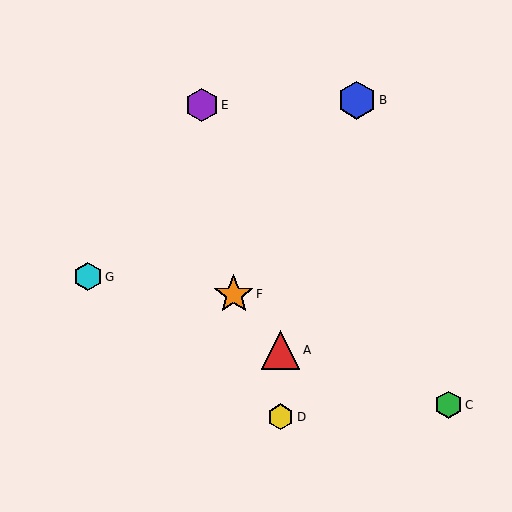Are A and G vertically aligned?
No, A is at x≈280 and G is at x≈88.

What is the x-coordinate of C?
Object C is at x≈448.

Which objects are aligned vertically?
Objects A, D are aligned vertically.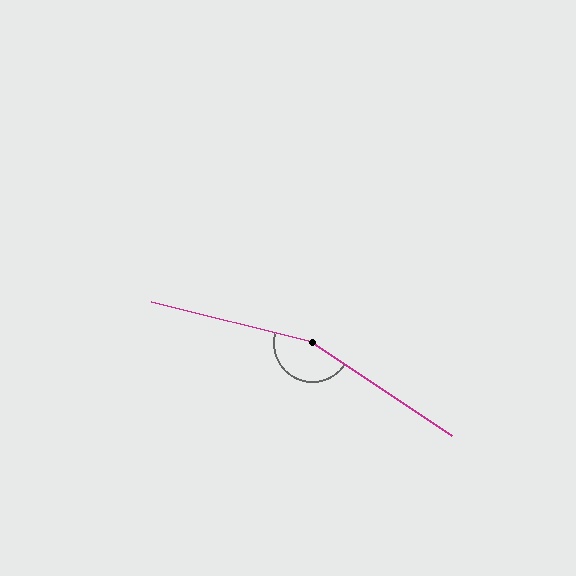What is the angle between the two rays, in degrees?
Approximately 160 degrees.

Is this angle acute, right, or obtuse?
It is obtuse.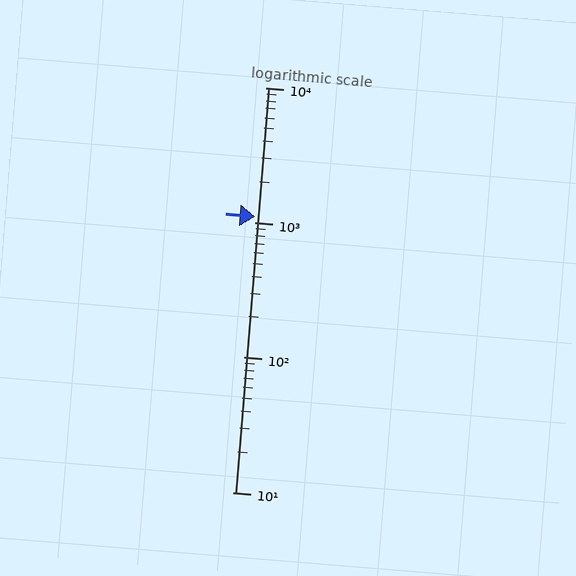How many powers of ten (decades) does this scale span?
The scale spans 3 decades, from 10 to 10000.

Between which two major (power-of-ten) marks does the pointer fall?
The pointer is between 1000 and 10000.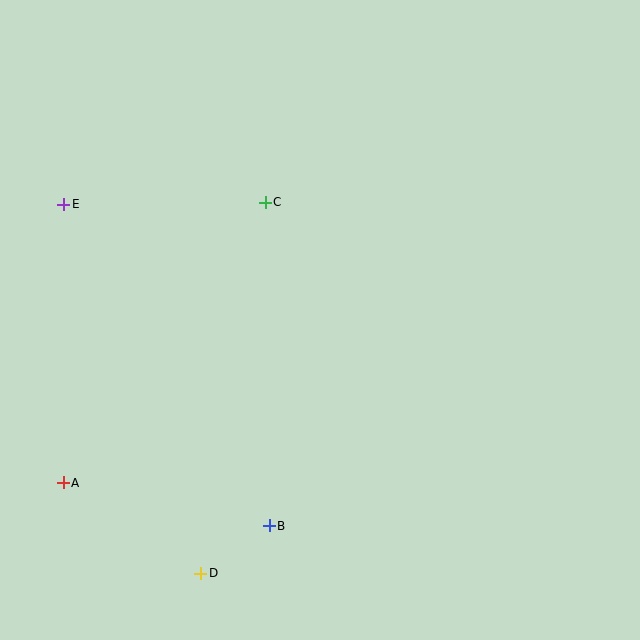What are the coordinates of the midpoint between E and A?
The midpoint between E and A is at (63, 343).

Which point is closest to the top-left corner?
Point E is closest to the top-left corner.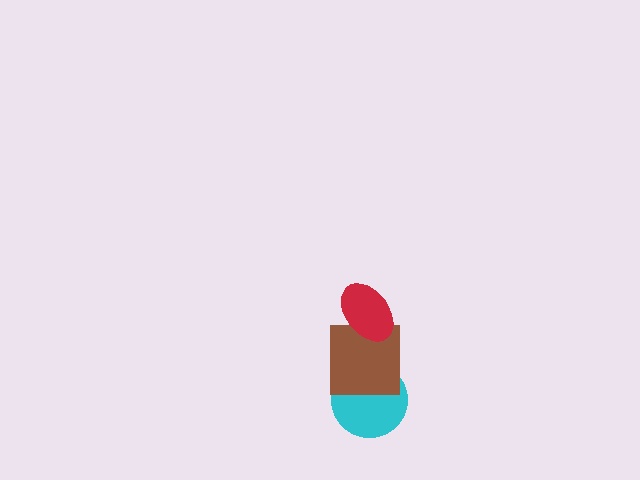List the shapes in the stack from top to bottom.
From top to bottom: the red ellipse, the brown square, the cyan circle.